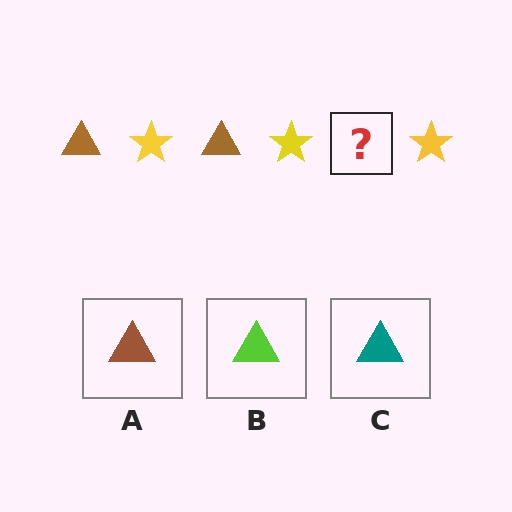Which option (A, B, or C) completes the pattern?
A.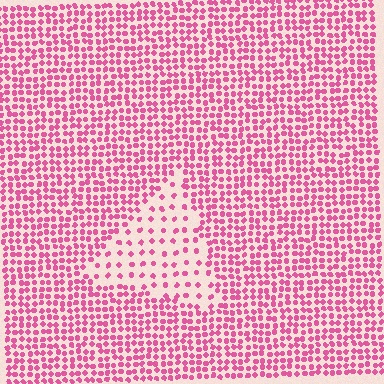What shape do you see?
I see a triangle.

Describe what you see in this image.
The image contains small pink elements arranged at two different densities. A triangle-shaped region is visible where the elements are less densely packed than the surrounding area.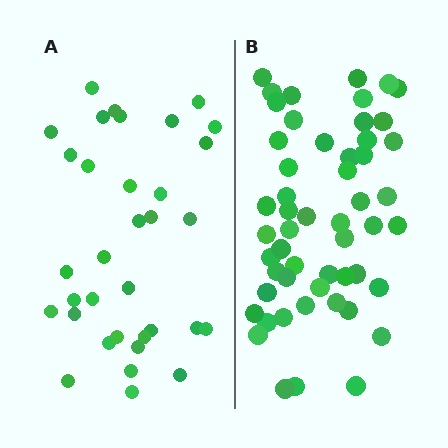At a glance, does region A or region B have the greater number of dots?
Region B (the right region) has more dots.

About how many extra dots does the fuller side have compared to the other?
Region B has approximately 20 more dots than region A.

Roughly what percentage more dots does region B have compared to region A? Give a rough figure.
About 55% more.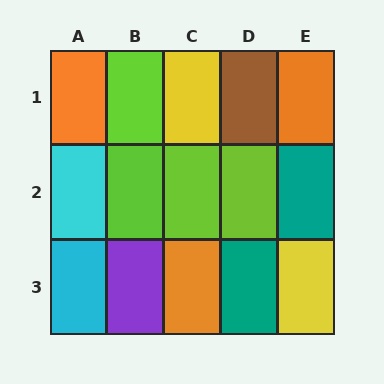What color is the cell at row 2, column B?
Lime.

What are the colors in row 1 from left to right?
Orange, lime, yellow, brown, orange.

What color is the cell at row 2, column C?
Lime.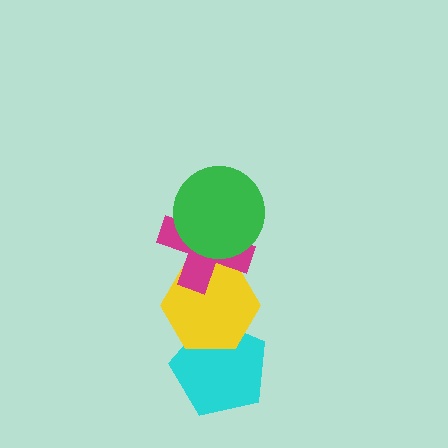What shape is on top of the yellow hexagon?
The magenta cross is on top of the yellow hexagon.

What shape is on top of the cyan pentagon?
The yellow hexagon is on top of the cyan pentagon.